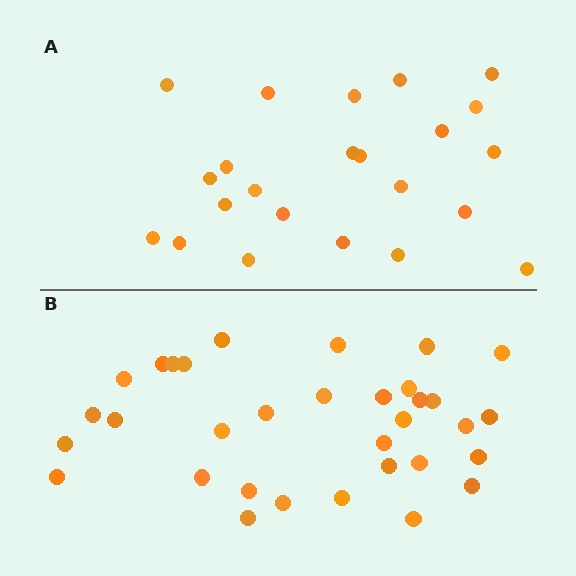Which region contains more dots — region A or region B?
Region B (the bottom region) has more dots.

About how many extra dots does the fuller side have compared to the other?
Region B has roughly 10 or so more dots than region A.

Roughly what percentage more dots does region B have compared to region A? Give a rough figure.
About 45% more.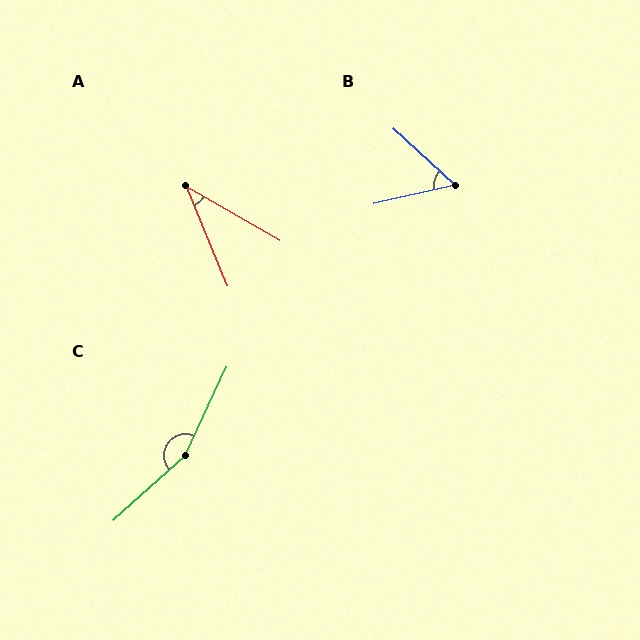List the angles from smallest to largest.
A (37°), B (56°), C (157°).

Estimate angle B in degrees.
Approximately 56 degrees.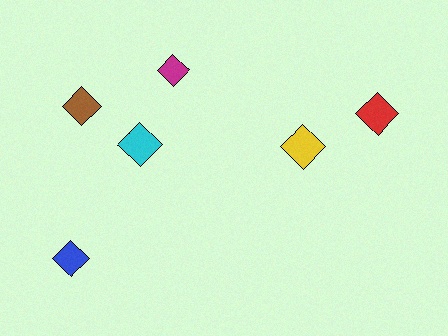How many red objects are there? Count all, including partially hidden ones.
There is 1 red object.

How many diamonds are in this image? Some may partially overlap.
There are 6 diamonds.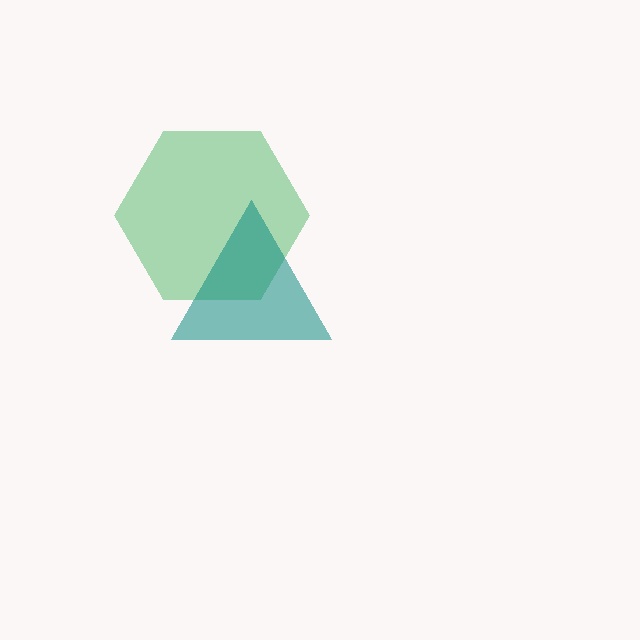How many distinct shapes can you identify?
There are 2 distinct shapes: a green hexagon, a teal triangle.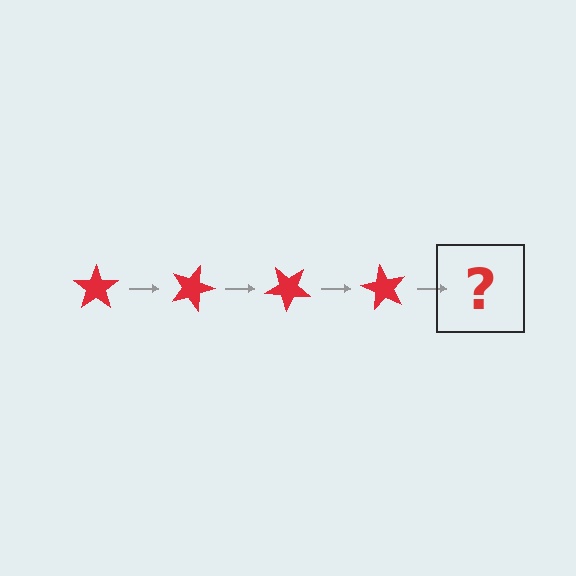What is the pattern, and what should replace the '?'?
The pattern is that the star rotates 20 degrees each step. The '?' should be a red star rotated 80 degrees.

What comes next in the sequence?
The next element should be a red star rotated 80 degrees.